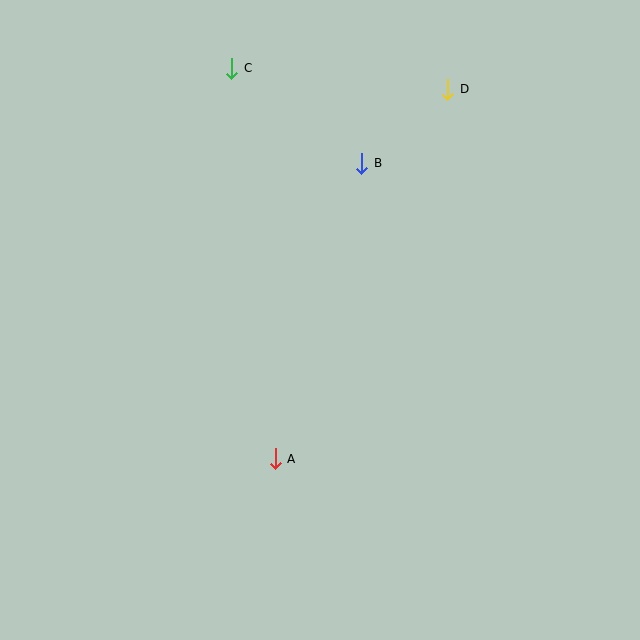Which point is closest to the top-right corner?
Point D is closest to the top-right corner.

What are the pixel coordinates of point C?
Point C is at (232, 68).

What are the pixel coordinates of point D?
Point D is at (448, 89).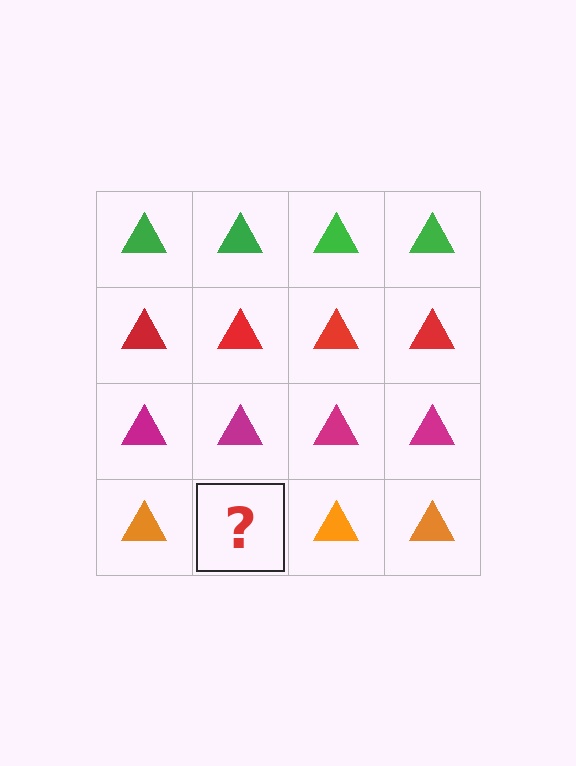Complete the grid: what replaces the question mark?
The question mark should be replaced with an orange triangle.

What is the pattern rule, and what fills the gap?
The rule is that each row has a consistent color. The gap should be filled with an orange triangle.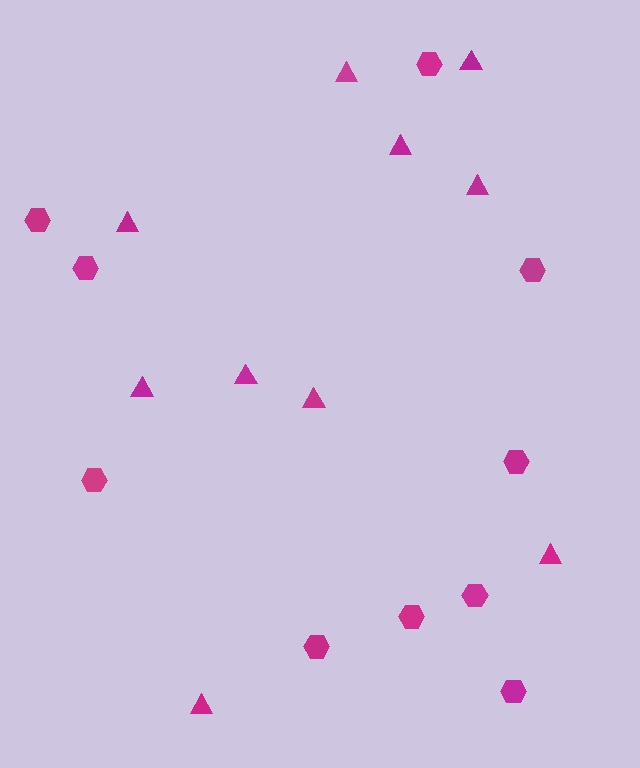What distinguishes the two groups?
There are 2 groups: one group of hexagons (10) and one group of triangles (10).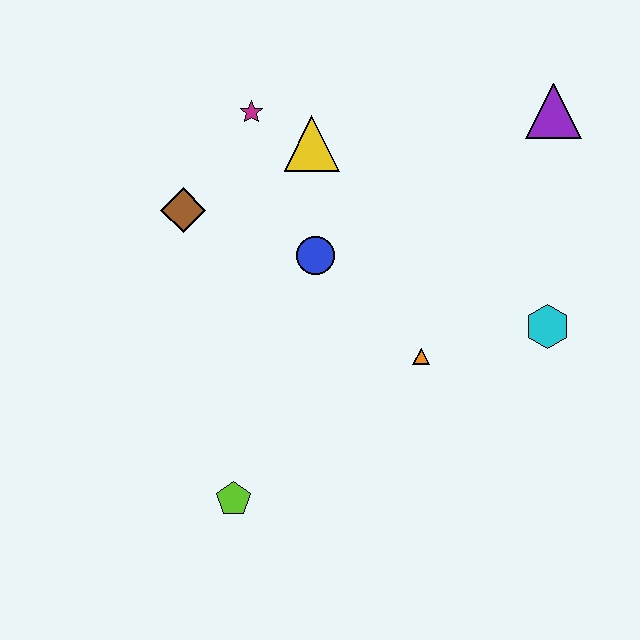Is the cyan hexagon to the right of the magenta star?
Yes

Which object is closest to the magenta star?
The yellow triangle is closest to the magenta star.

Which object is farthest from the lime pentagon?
The purple triangle is farthest from the lime pentagon.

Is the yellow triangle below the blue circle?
No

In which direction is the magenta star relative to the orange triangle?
The magenta star is above the orange triangle.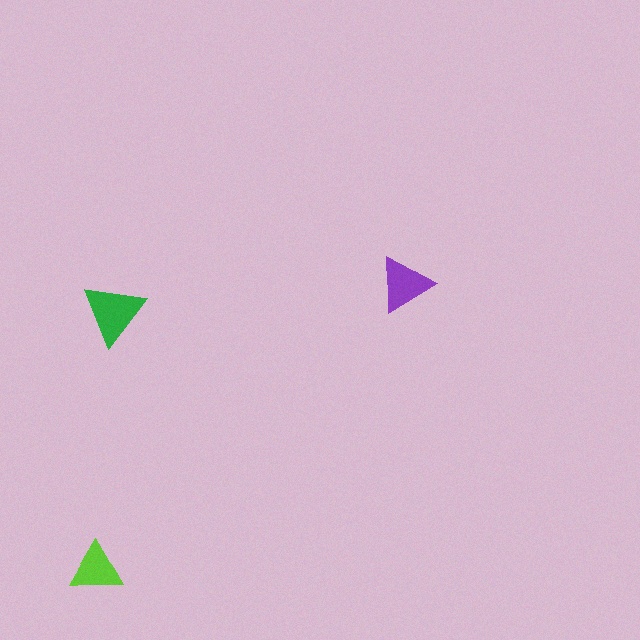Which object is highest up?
The purple triangle is topmost.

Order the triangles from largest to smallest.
the green one, the purple one, the lime one.